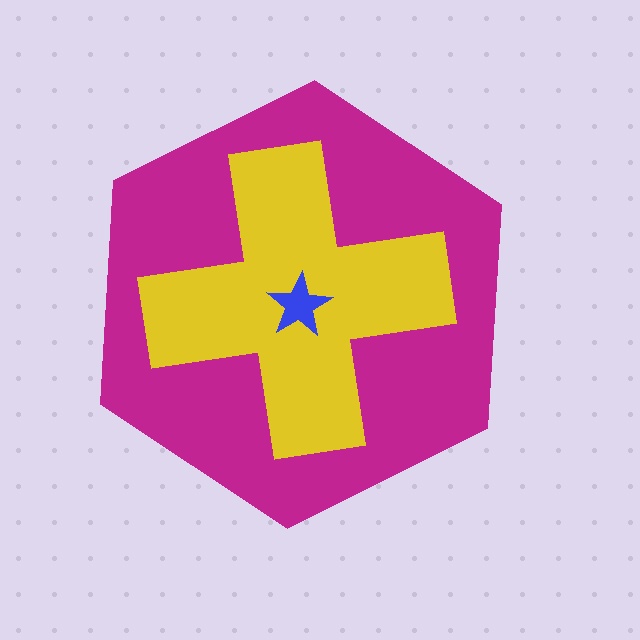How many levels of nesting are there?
3.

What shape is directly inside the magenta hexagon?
The yellow cross.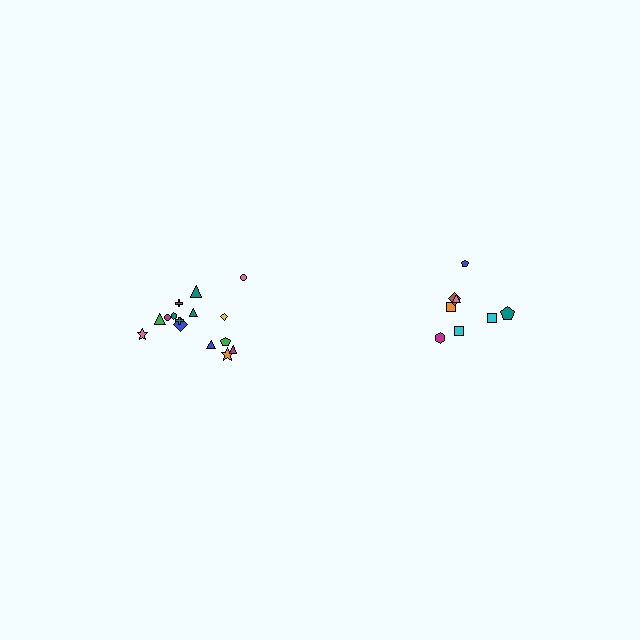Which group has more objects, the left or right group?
The left group.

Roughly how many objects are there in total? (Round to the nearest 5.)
Roughly 25 objects in total.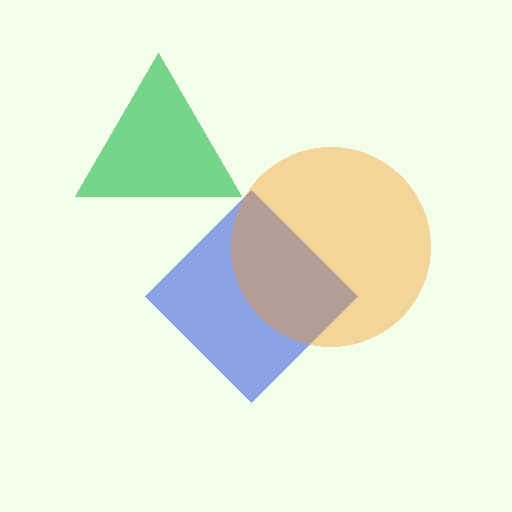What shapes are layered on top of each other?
The layered shapes are: a blue diamond, an orange circle, a green triangle.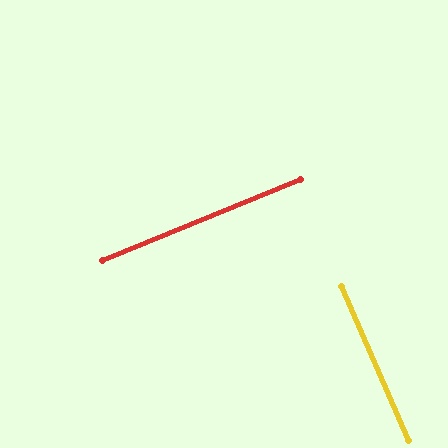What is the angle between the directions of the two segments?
Approximately 89 degrees.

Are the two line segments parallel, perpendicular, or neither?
Perpendicular — they meet at approximately 89°.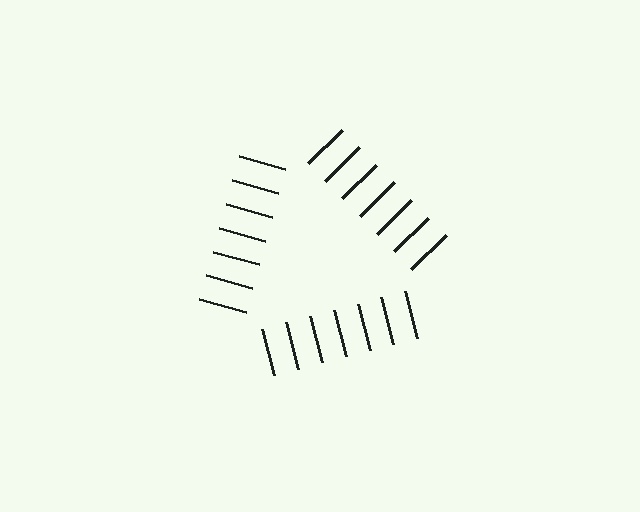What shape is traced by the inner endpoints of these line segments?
An illusory triangle — the line segments terminate on its edges but no continuous stroke is drawn.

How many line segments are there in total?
21 — 7 along each of the 3 edges.